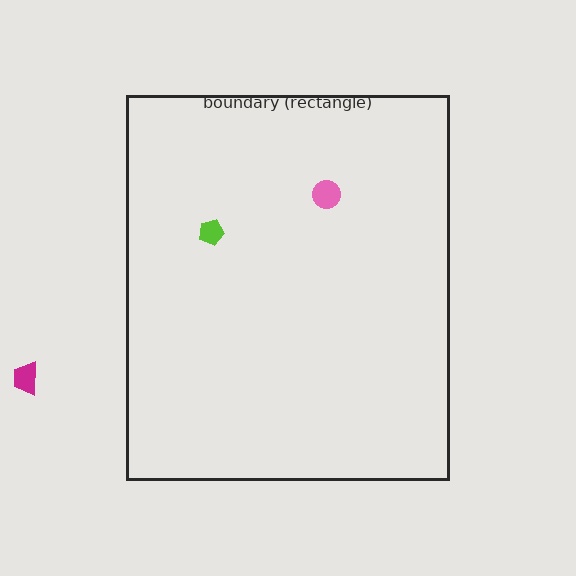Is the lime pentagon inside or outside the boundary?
Inside.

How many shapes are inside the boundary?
2 inside, 1 outside.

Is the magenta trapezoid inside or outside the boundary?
Outside.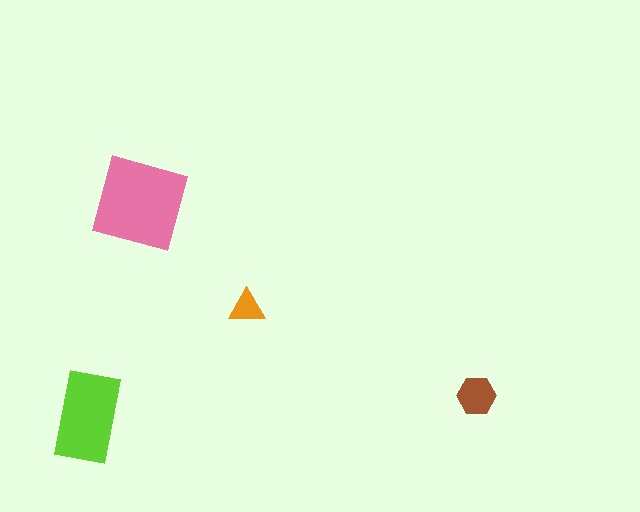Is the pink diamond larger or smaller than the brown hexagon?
Larger.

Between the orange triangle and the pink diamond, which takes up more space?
The pink diamond.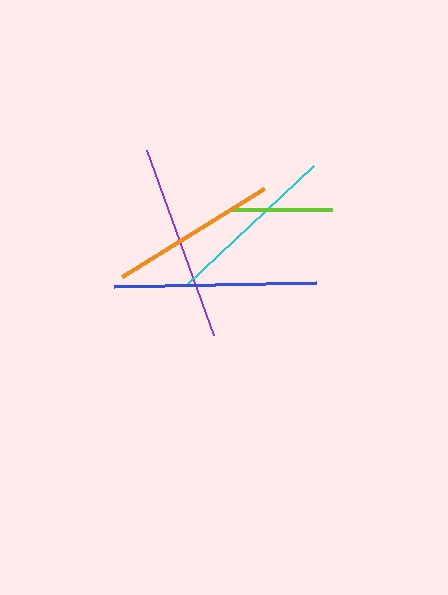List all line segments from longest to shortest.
From longest to shortest: blue, purple, cyan, orange, lime.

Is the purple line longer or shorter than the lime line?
The purple line is longer than the lime line.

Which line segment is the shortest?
The lime line is the shortest at approximately 101 pixels.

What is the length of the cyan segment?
The cyan segment is approximately 175 pixels long.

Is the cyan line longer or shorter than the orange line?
The cyan line is longer than the orange line.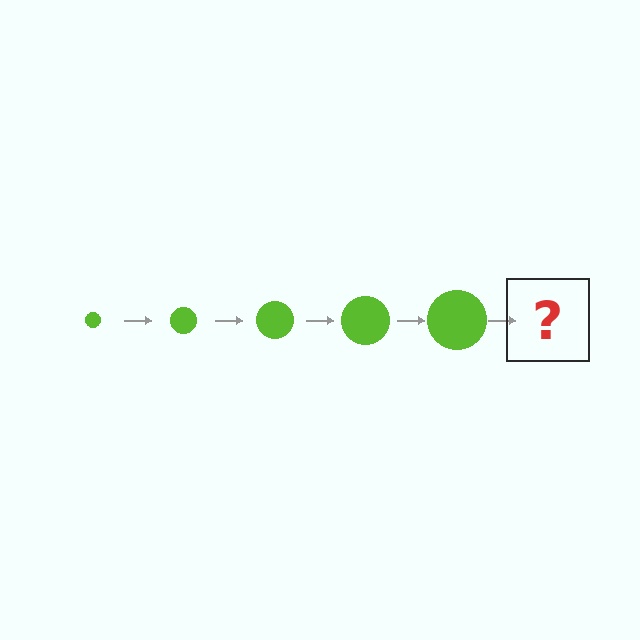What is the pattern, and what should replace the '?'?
The pattern is that the circle gets progressively larger each step. The '?' should be a lime circle, larger than the previous one.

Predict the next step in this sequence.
The next step is a lime circle, larger than the previous one.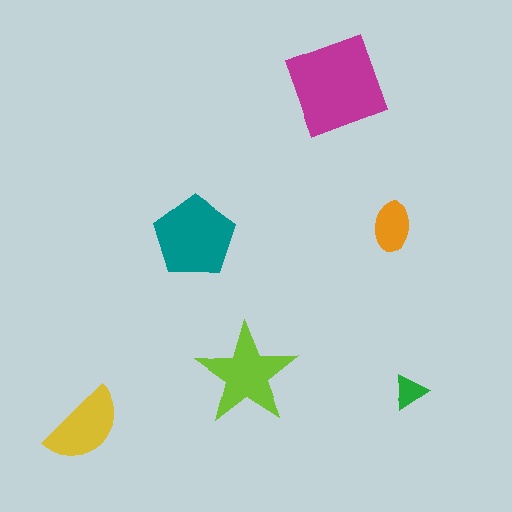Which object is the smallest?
The green triangle.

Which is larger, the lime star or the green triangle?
The lime star.